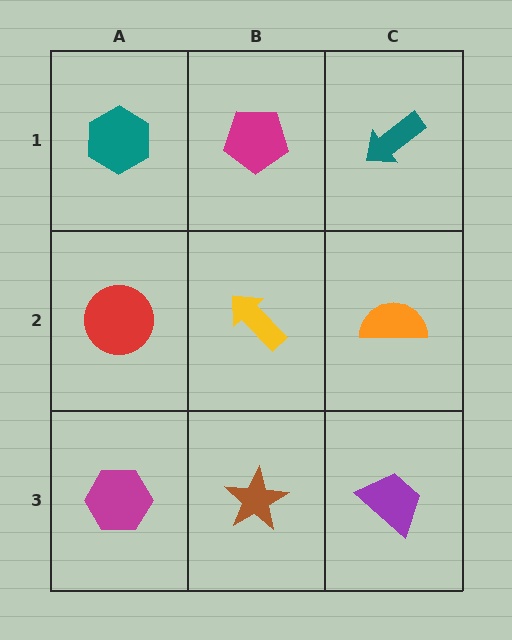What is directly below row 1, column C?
An orange semicircle.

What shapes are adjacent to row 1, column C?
An orange semicircle (row 2, column C), a magenta pentagon (row 1, column B).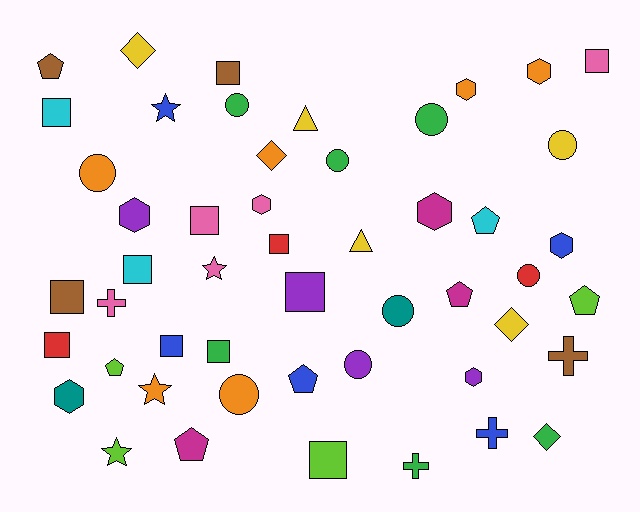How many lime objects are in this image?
There are 4 lime objects.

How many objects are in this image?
There are 50 objects.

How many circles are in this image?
There are 9 circles.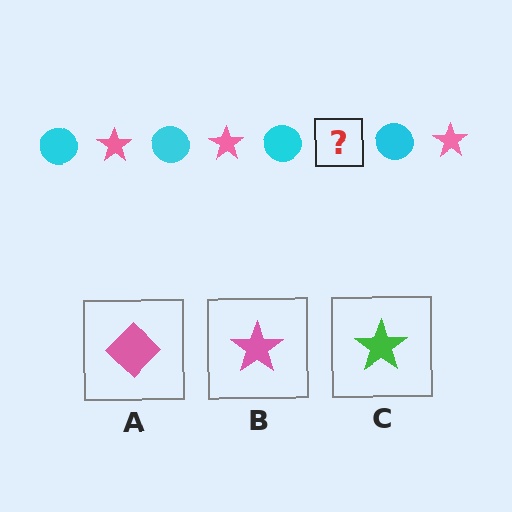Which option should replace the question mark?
Option B.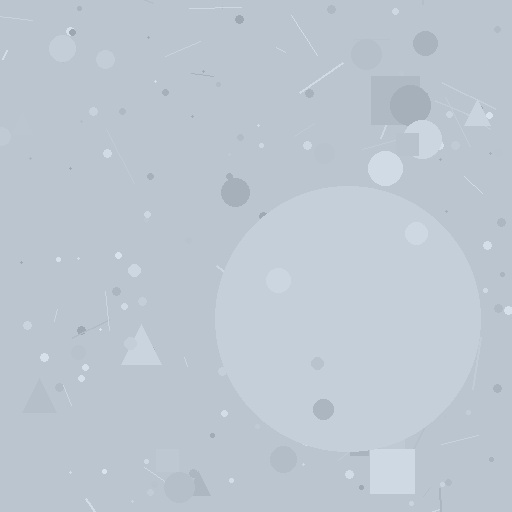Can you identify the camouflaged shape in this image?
The camouflaged shape is a circle.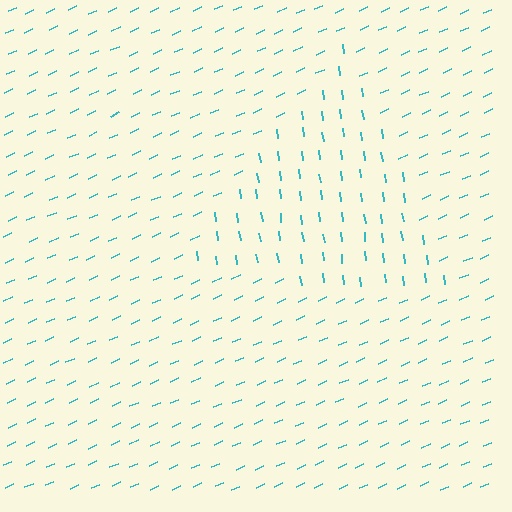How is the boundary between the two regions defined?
The boundary is defined purely by a change in line orientation (approximately 74 degrees difference). All lines are the same color and thickness.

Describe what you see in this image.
The image is filled with small cyan line segments. A triangle region in the image has lines oriented differently from the surrounding lines, creating a visible texture boundary.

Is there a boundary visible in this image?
Yes, there is a texture boundary formed by a change in line orientation.